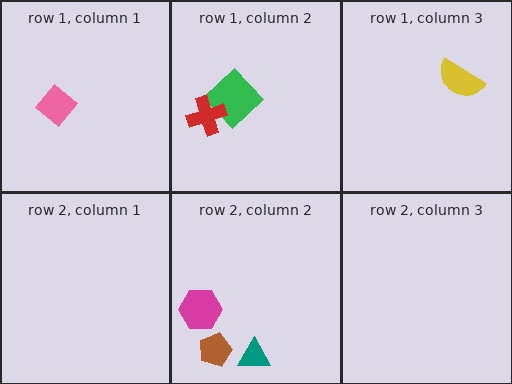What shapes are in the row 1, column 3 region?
The yellow semicircle.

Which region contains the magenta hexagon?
The row 2, column 2 region.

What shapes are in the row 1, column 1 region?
The pink diamond.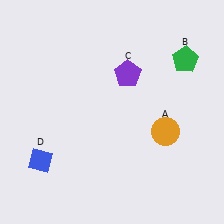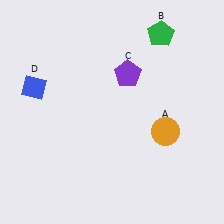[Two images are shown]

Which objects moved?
The objects that moved are: the green pentagon (B), the blue diamond (D).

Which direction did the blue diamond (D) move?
The blue diamond (D) moved up.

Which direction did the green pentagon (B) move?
The green pentagon (B) moved up.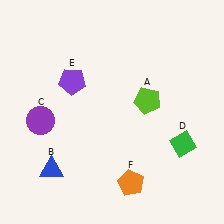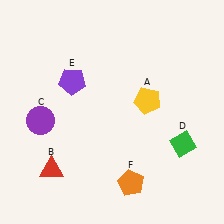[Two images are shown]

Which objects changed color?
A changed from lime to yellow. B changed from blue to red.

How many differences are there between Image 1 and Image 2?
There are 2 differences between the two images.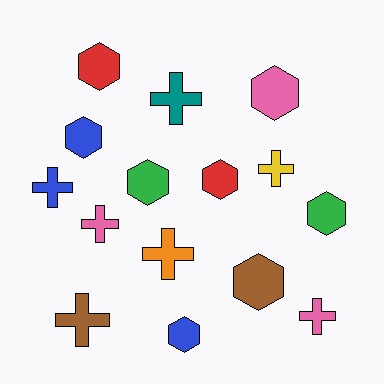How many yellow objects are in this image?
There is 1 yellow object.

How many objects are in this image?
There are 15 objects.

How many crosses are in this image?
There are 7 crosses.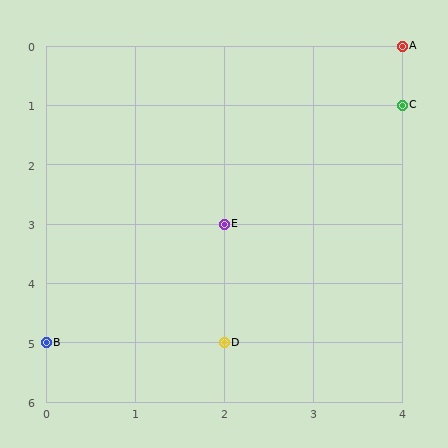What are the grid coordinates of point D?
Point D is at grid coordinates (2, 5).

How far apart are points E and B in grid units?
Points E and B are 2 columns and 2 rows apart (about 2.8 grid units diagonally).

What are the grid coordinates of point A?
Point A is at grid coordinates (4, 0).